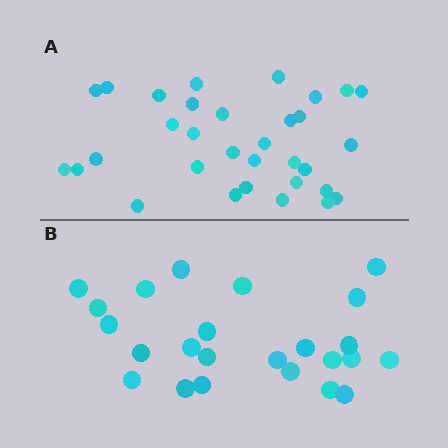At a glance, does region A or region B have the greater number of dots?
Region A (the top region) has more dots.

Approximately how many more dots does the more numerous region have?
Region A has roughly 8 or so more dots than region B.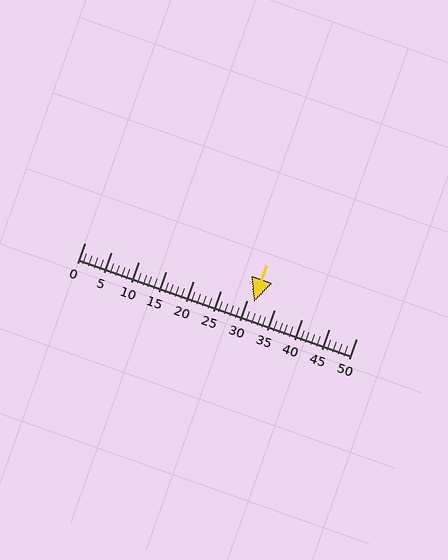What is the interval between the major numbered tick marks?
The major tick marks are spaced 5 units apart.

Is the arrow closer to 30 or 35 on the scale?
The arrow is closer to 30.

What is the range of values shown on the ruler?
The ruler shows values from 0 to 50.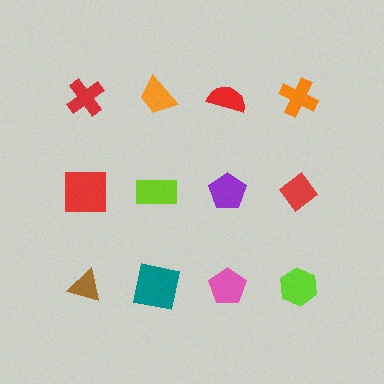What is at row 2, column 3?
A purple pentagon.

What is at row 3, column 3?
A pink pentagon.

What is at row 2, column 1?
A red square.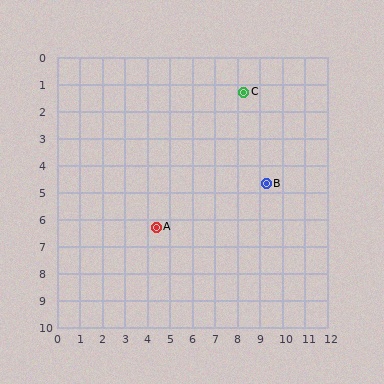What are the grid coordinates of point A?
Point A is at approximately (4.4, 6.3).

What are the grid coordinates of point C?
Point C is at approximately (8.3, 1.3).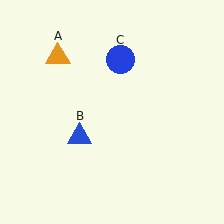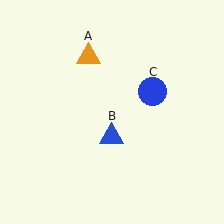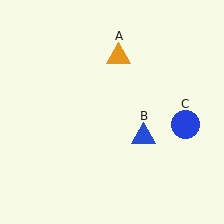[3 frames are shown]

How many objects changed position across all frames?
3 objects changed position: orange triangle (object A), blue triangle (object B), blue circle (object C).